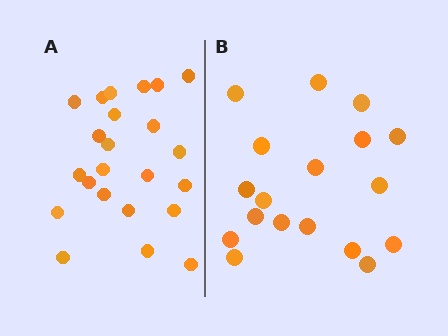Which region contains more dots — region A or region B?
Region A (the left region) has more dots.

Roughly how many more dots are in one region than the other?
Region A has about 5 more dots than region B.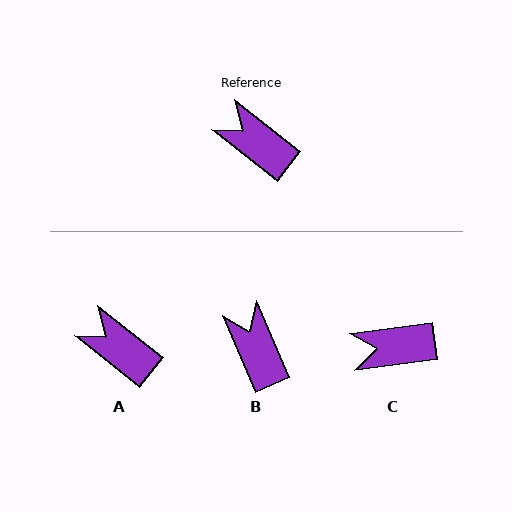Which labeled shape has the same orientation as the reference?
A.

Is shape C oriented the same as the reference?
No, it is off by about 46 degrees.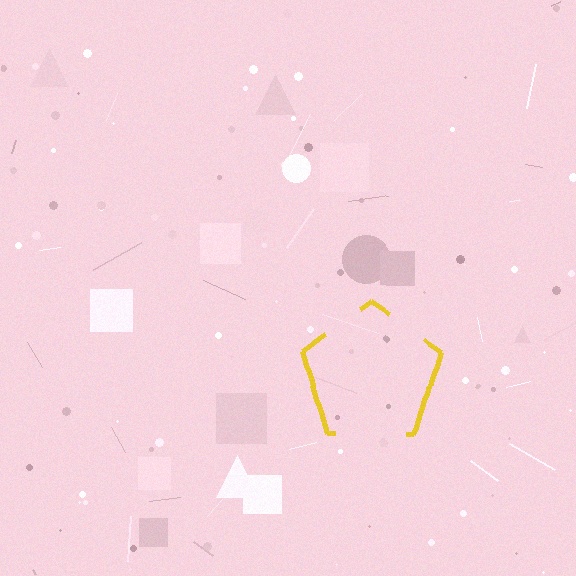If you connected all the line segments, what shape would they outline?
They would outline a pentagon.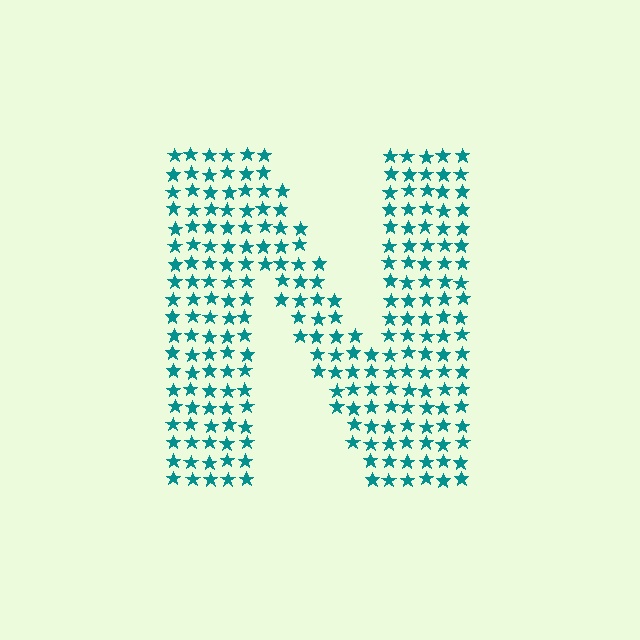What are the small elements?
The small elements are stars.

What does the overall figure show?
The overall figure shows the letter N.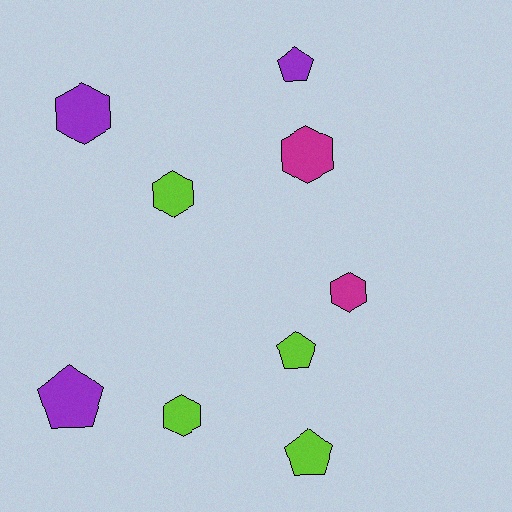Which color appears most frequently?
Lime, with 4 objects.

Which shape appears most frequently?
Hexagon, with 5 objects.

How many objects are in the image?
There are 9 objects.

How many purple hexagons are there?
There is 1 purple hexagon.